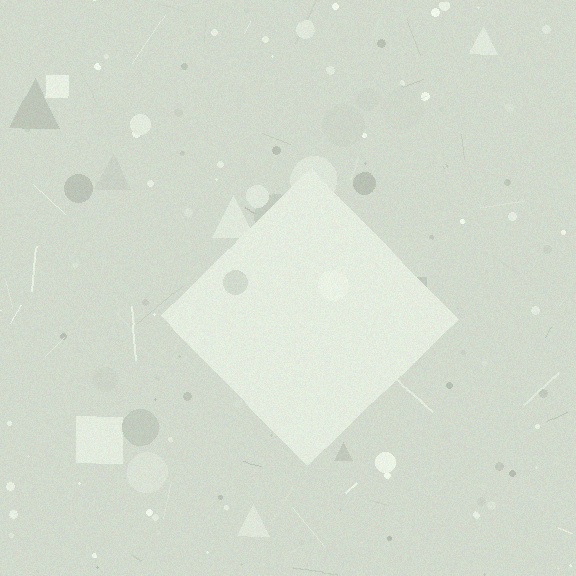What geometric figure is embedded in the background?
A diamond is embedded in the background.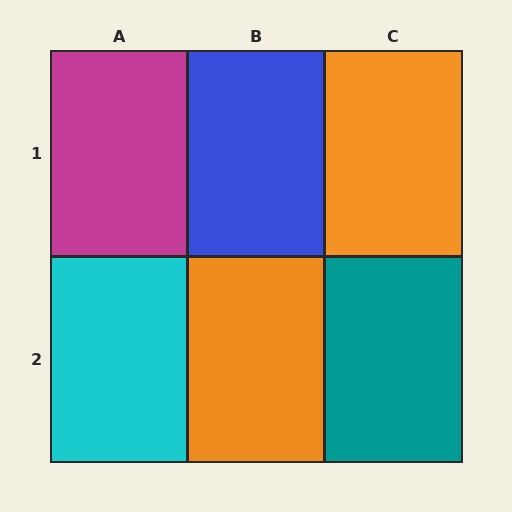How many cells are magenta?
1 cell is magenta.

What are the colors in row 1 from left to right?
Magenta, blue, orange.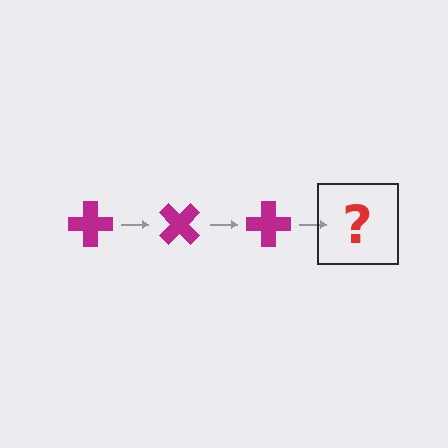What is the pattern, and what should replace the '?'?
The pattern is that the cross rotates 45 degrees each step. The '?' should be a magenta cross rotated 135 degrees.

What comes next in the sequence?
The next element should be a magenta cross rotated 135 degrees.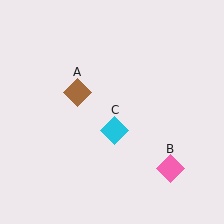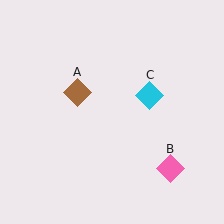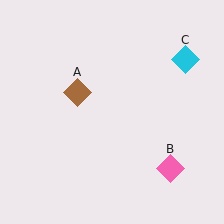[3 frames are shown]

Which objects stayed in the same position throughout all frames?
Brown diamond (object A) and pink diamond (object B) remained stationary.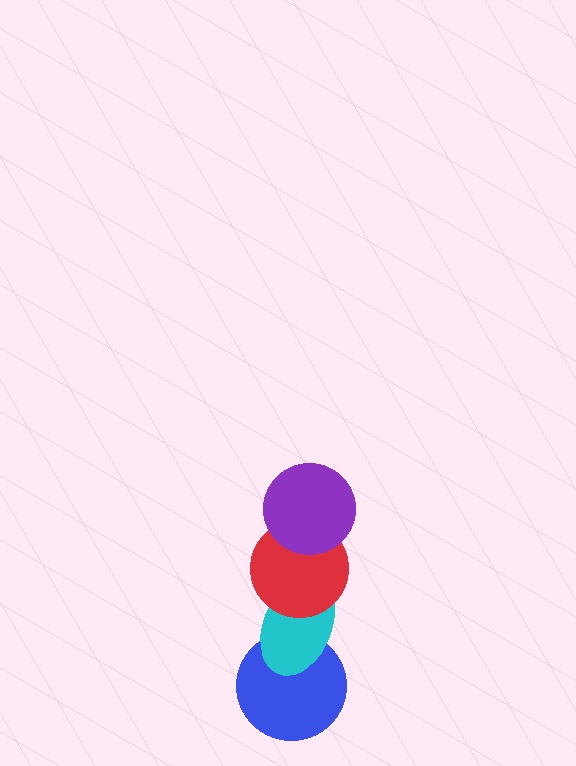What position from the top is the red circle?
The red circle is 2nd from the top.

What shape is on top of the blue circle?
The cyan ellipse is on top of the blue circle.